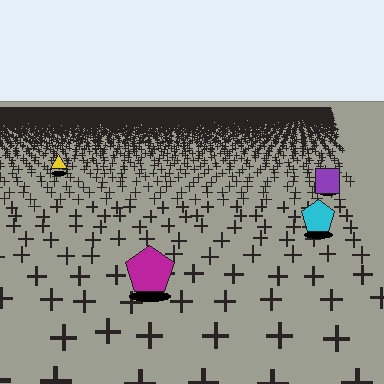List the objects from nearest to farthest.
From nearest to farthest: the magenta pentagon, the cyan pentagon, the purple square, the yellow triangle.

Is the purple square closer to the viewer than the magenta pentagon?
No. The magenta pentagon is closer — you can tell from the texture gradient: the ground texture is coarser near it.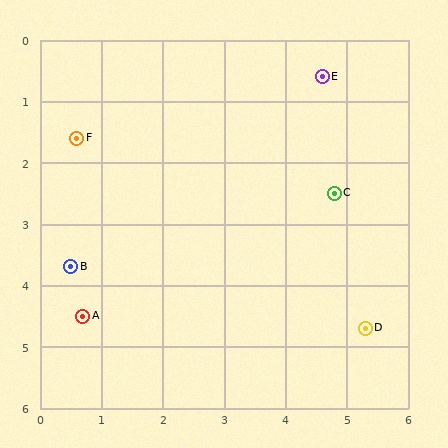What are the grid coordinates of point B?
Point B is at approximately (0.5, 3.7).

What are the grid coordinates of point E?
Point E is at approximately (4.6, 0.6).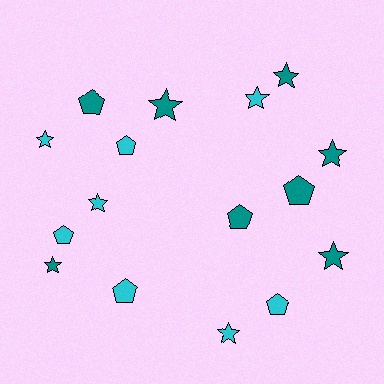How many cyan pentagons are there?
There are 4 cyan pentagons.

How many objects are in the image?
There are 16 objects.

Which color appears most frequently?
Cyan, with 8 objects.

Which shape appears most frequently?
Star, with 9 objects.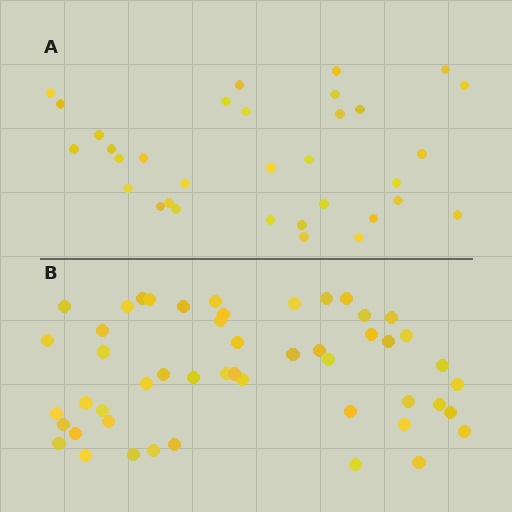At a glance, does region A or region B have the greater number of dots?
Region B (the bottom region) has more dots.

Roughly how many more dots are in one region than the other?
Region B has approximately 15 more dots than region A.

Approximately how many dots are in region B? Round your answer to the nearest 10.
About 50 dots.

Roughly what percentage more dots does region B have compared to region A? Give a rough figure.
About 50% more.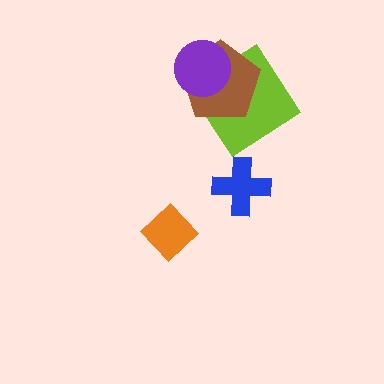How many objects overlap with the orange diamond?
0 objects overlap with the orange diamond.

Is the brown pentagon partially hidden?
Yes, it is partially covered by another shape.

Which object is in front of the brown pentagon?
The purple circle is in front of the brown pentagon.